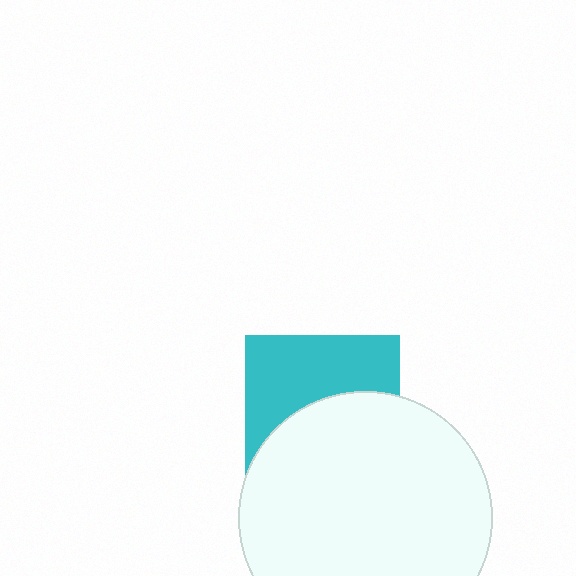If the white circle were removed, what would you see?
You would see the complete cyan square.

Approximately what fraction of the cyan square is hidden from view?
Roughly 52% of the cyan square is hidden behind the white circle.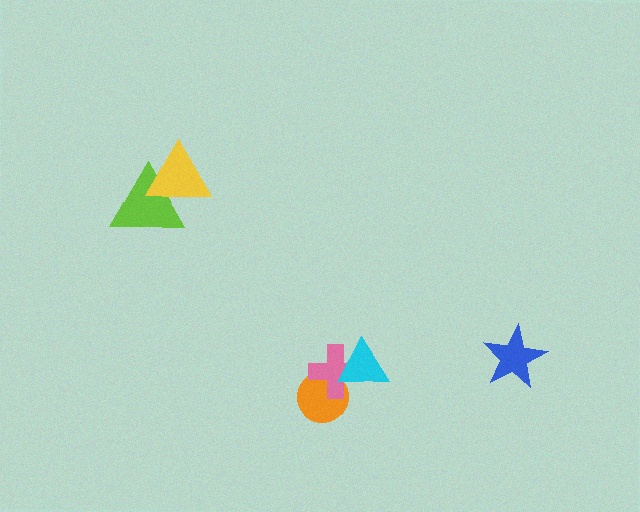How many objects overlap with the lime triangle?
1 object overlaps with the lime triangle.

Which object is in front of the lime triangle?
The yellow triangle is in front of the lime triangle.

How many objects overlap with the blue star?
0 objects overlap with the blue star.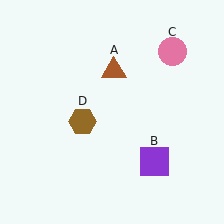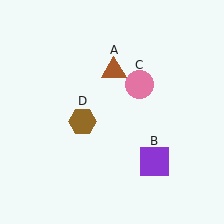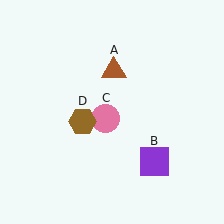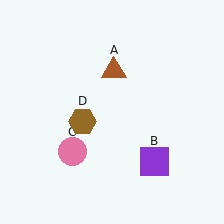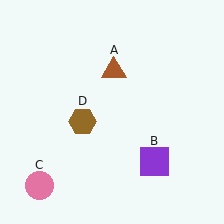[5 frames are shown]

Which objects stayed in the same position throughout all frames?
Brown triangle (object A) and purple square (object B) and brown hexagon (object D) remained stationary.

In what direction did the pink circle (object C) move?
The pink circle (object C) moved down and to the left.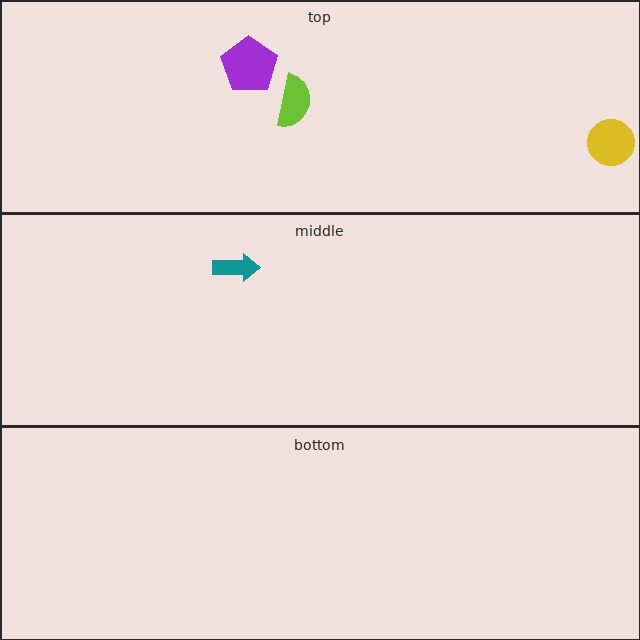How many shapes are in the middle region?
1.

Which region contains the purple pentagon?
The top region.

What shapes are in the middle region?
The teal arrow.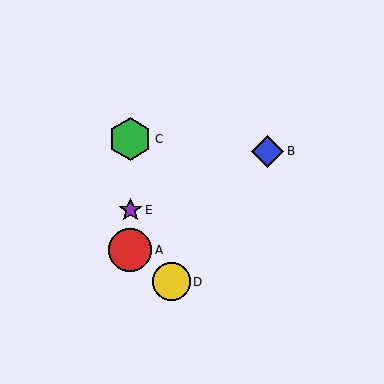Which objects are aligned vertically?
Objects A, C, E are aligned vertically.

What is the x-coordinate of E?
Object E is at x≈130.